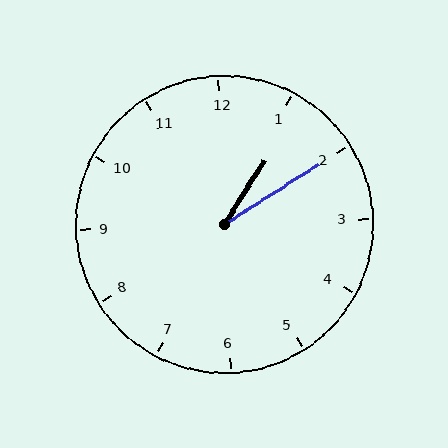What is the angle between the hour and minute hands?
Approximately 25 degrees.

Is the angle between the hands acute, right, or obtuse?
It is acute.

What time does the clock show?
1:10.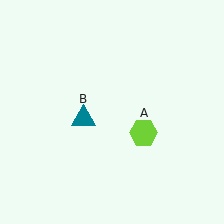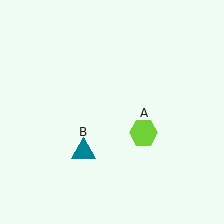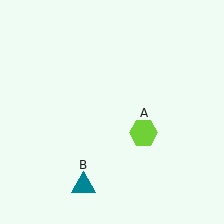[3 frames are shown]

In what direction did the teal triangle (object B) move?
The teal triangle (object B) moved down.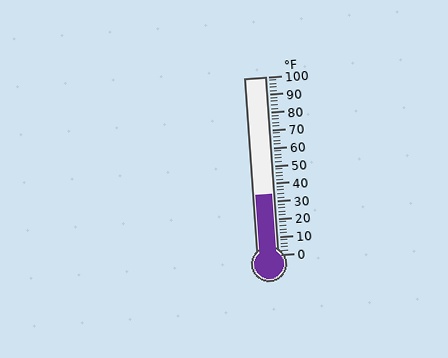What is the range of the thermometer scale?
The thermometer scale ranges from 0°F to 100°F.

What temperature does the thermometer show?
The thermometer shows approximately 34°F.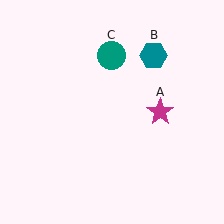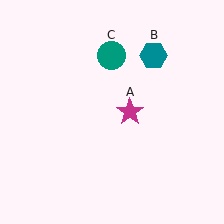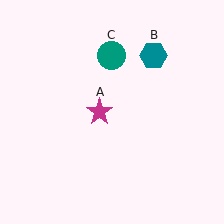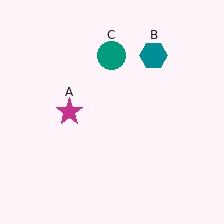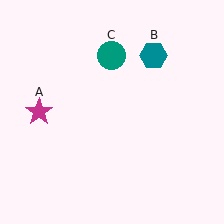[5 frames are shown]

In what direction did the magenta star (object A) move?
The magenta star (object A) moved left.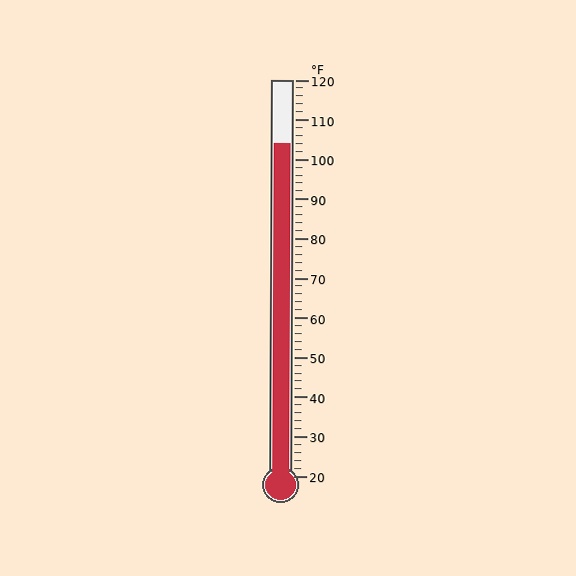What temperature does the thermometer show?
The thermometer shows approximately 104°F.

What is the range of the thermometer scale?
The thermometer scale ranges from 20°F to 120°F.